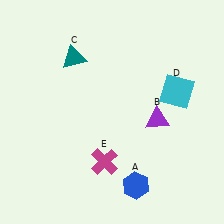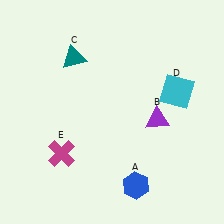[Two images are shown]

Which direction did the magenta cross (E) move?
The magenta cross (E) moved left.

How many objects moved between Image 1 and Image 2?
1 object moved between the two images.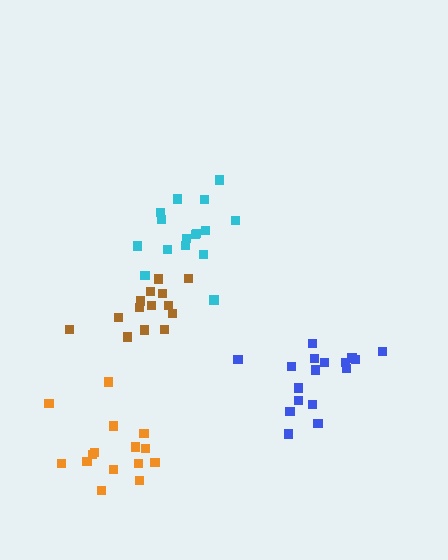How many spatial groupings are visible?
There are 4 spatial groupings.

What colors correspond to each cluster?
The clusters are colored: blue, orange, brown, cyan.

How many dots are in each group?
Group 1: 17 dots, Group 2: 15 dots, Group 3: 14 dots, Group 4: 16 dots (62 total).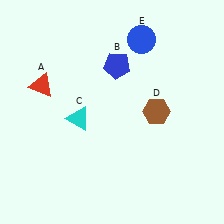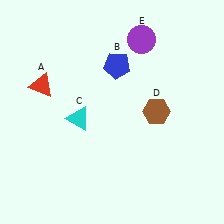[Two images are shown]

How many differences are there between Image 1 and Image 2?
There is 1 difference between the two images.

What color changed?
The circle (E) changed from blue in Image 1 to purple in Image 2.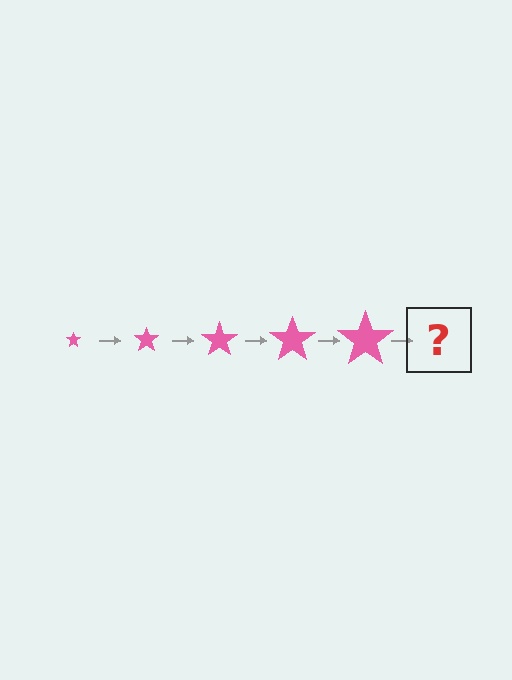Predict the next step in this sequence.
The next step is a pink star, larger than the previous one.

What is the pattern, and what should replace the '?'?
The pattern is that the star gets progressively larger each step. The '?' should be a pink star, larger than the previous one.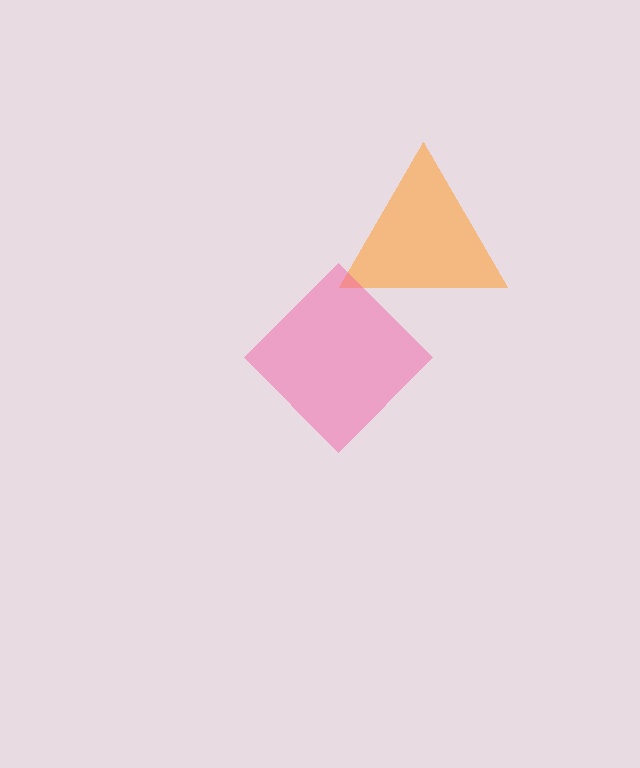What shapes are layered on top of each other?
The layered shapes are: an orange triangle, a pink diamond.